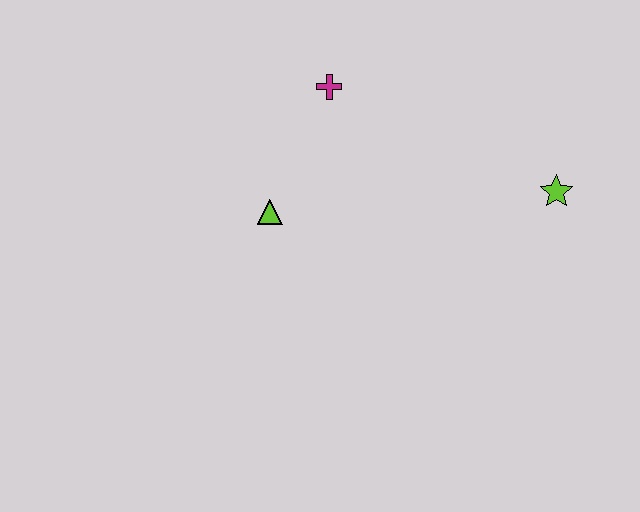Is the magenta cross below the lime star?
No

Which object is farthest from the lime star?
The lime triangle is farthest from the lime star.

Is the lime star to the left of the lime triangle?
No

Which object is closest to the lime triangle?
The magenta cross is closest to the lime triangle.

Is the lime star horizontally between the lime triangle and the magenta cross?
No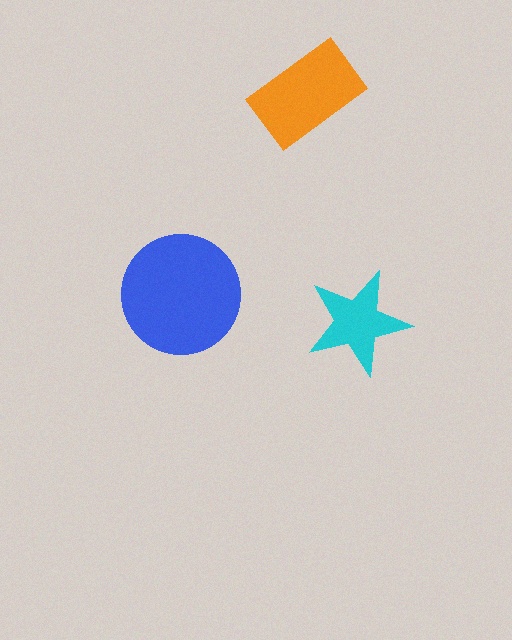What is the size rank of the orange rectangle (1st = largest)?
2nd.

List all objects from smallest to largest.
The cyan star, the orange rectangle, the blue circle.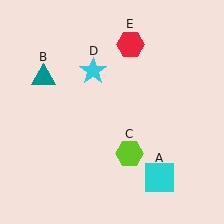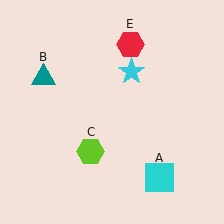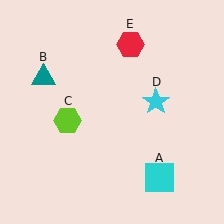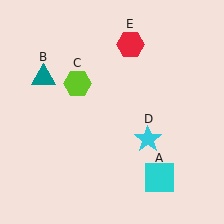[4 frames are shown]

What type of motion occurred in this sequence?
The lime hexagon (object C), cyan star (object D) rotated clockwise around the center of the scene.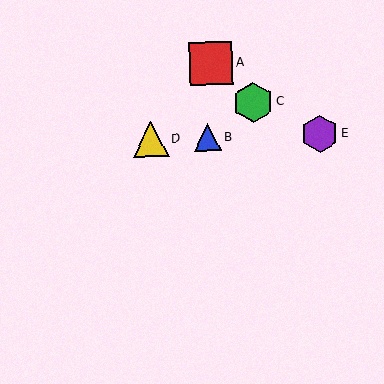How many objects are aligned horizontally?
3 objects (B, D, E) are aligned horizontally.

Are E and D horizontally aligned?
Yes, both are at y≈134.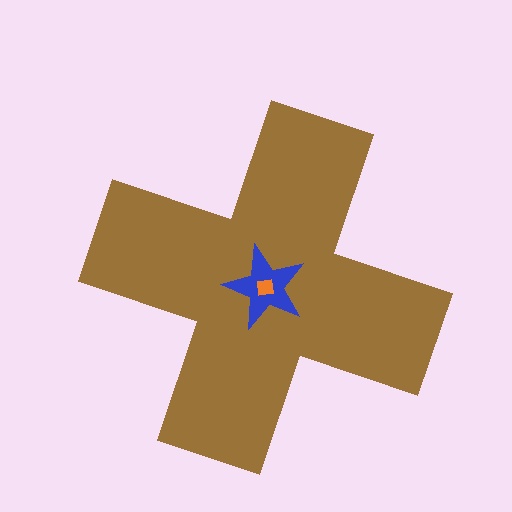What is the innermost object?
The orange square.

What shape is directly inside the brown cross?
The blue star.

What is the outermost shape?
The brown cross.